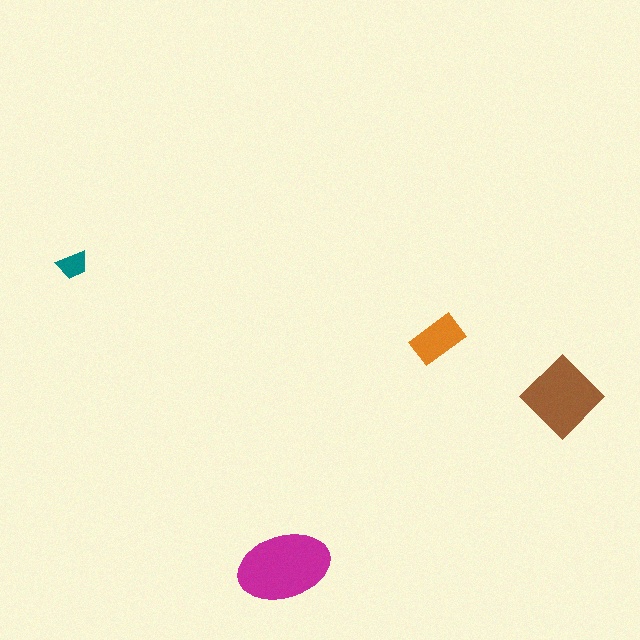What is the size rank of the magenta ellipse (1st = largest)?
1st.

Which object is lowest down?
The magenta ellipse is bottommost.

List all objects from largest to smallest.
The magenta ellipse, the brown diamond, the orange rectangle, the teal trapezoid.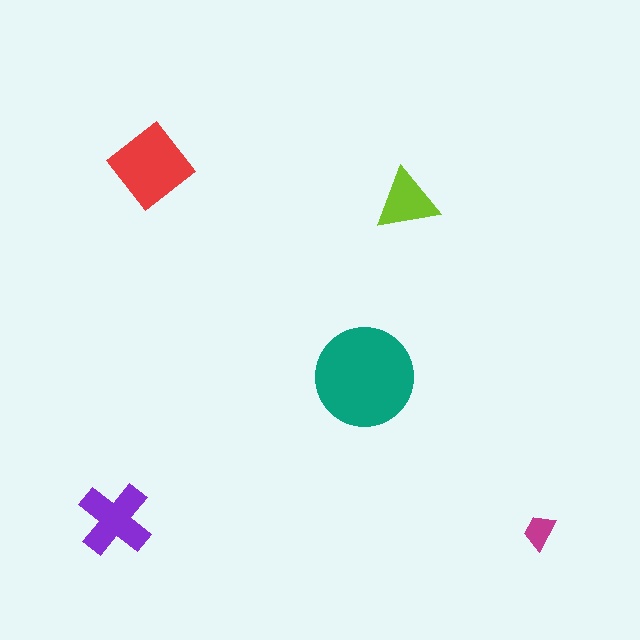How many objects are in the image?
There are 5 objects in the image.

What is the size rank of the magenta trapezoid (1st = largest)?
5th.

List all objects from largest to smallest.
The teal circle, the red diamond, the purple cross, the lime triangle, the magenta trapezoid.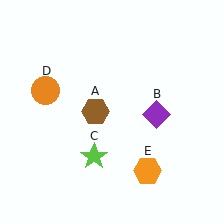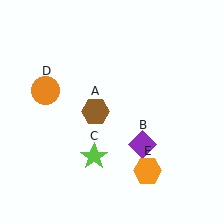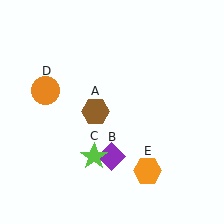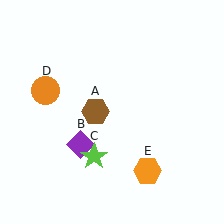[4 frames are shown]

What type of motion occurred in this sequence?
The purple diamond (object B) rotated clockwise around the center of the scene.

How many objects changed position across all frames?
1 object changed position: purple diamond (object B).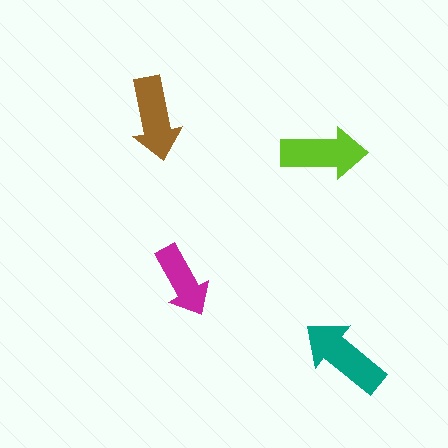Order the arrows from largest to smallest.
the teal one, the lime one, the brown one, the magenta one.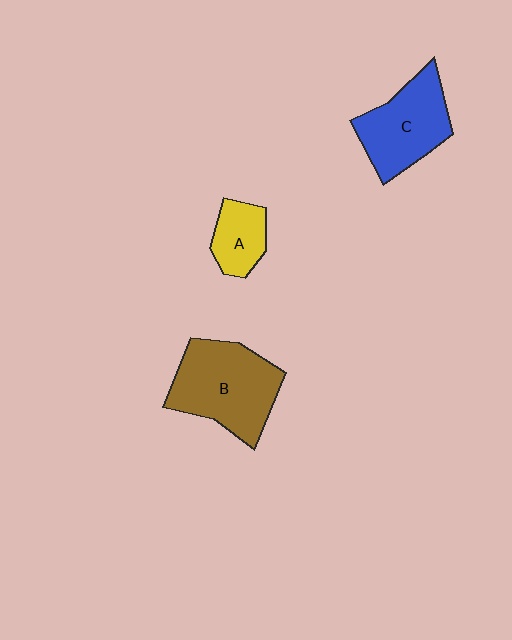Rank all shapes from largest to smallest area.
From largest to smallest: B (brown), C (blue), A (yellow).